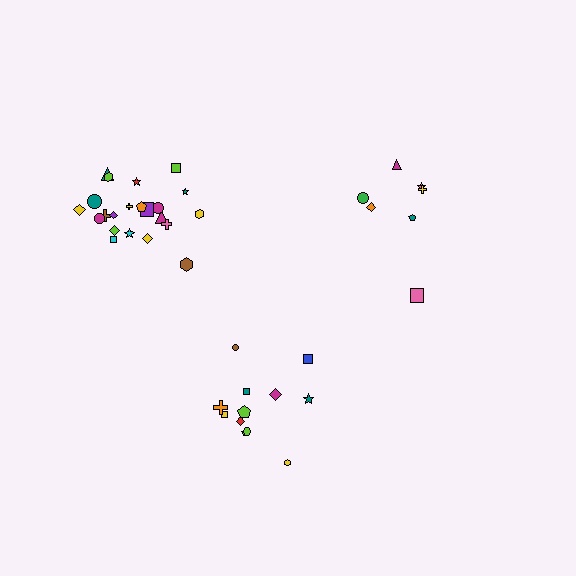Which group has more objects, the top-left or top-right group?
The top-left group.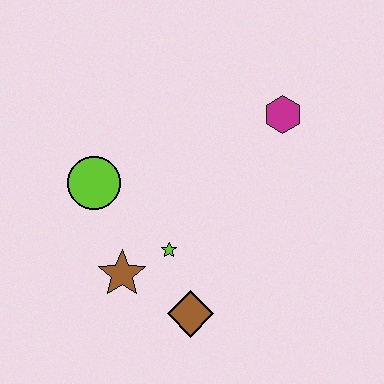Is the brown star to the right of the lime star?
No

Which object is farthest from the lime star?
The magenta hexagon is farthest from the lime star.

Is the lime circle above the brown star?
Yes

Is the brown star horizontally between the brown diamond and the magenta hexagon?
No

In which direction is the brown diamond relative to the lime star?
The brown diamond is below the lime star.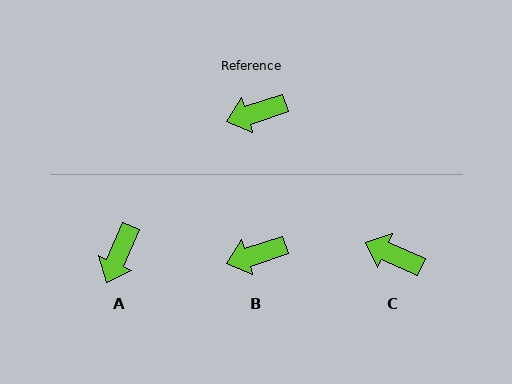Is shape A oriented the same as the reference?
No, it is off by about 49 degrees.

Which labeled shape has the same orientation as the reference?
B.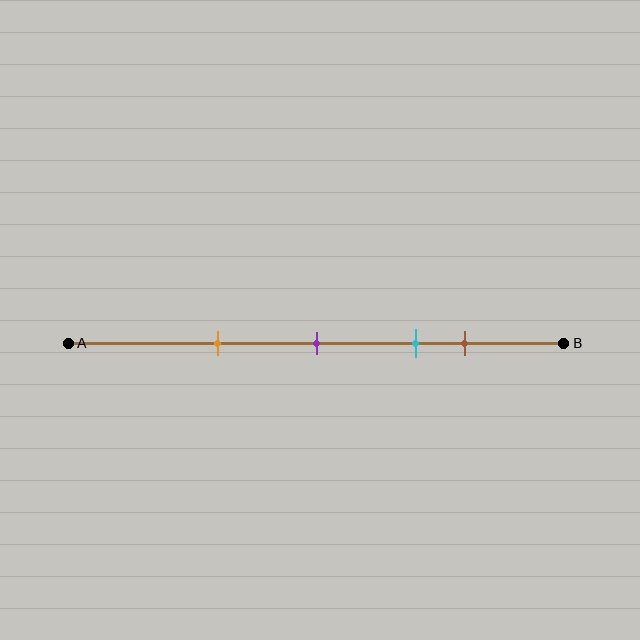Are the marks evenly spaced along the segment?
No, the marks are not evenly spaced.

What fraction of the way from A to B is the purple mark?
The purple mark is approximately 50% (0.5) of the way from A to B.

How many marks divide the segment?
There are 4 marks dividing the segment.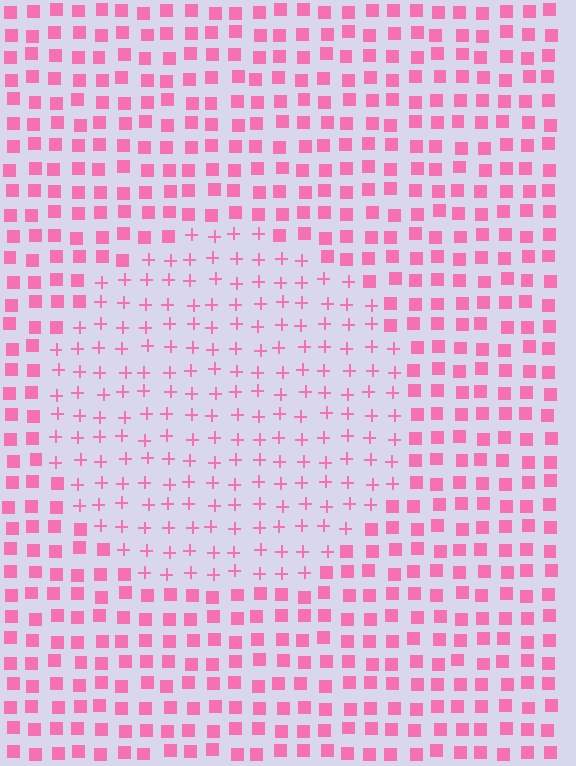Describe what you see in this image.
The image is filled with small pink elements arranged in a uniform grid. A circle-shaped region contains plus signs, while the surrounding area contains squares. The boundary is defined purely by the change in element shape.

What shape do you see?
I see a circle.